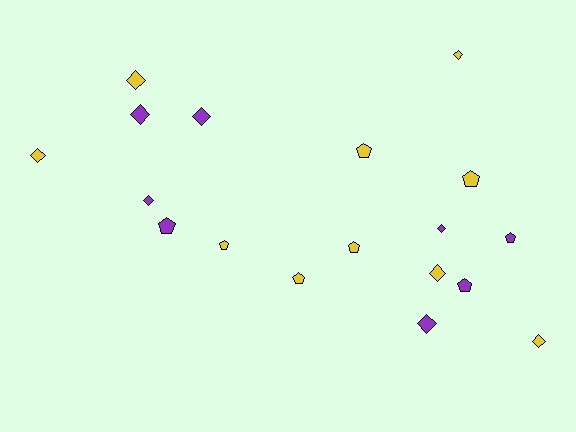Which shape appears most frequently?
Diamond, with 10 objects.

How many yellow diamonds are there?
There are 5 yellow diamonds.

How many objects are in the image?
There are 18 objects.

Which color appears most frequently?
Yellow, with 10 objects.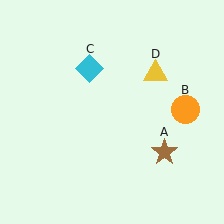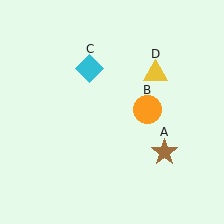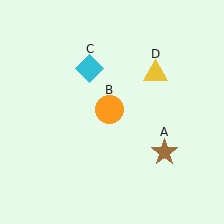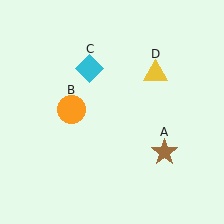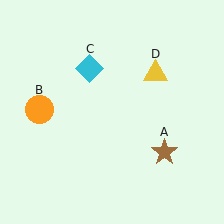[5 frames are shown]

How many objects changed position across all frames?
1 object changed position: orange circle (object B).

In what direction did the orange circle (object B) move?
The orange circle (object B) moved left.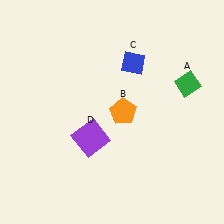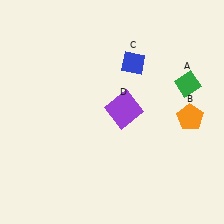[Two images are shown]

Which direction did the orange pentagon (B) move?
The orange pentagon (B) moved right.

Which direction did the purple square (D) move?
The purple square (D) moved right.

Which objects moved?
The objects that moved are: the orange pentagon (B), the purple square (D).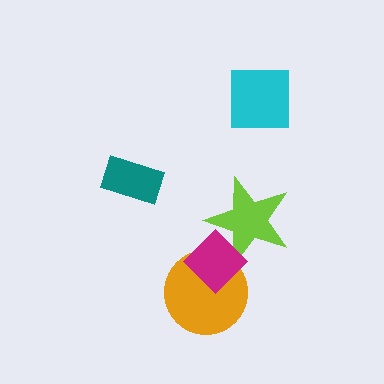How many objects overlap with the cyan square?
0 objects overlap with the cyan square.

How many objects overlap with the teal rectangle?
0 objects overlap with the teal rectangle.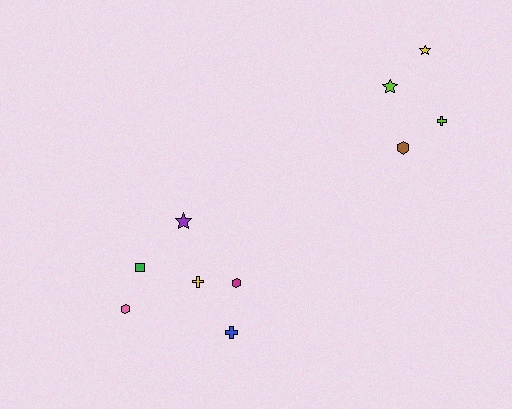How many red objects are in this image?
There are no red objects.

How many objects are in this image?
There are 10 objects.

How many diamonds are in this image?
There are no diamonds.